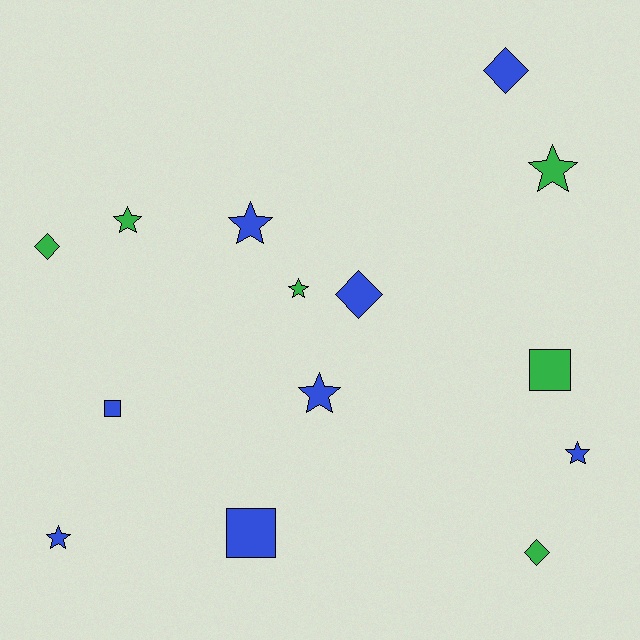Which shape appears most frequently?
Star, with 7 objects.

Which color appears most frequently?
Blue, with 8 objects.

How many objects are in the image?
There are 14 objects.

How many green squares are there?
There is 1 green square.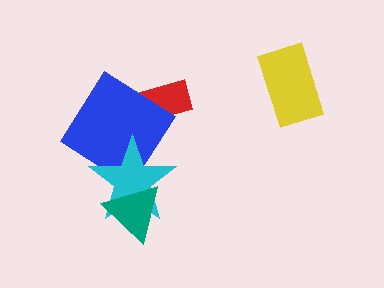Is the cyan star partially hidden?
Yes, it is partially covered by another shape.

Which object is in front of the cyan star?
The teal triangle is in front of the cyan star.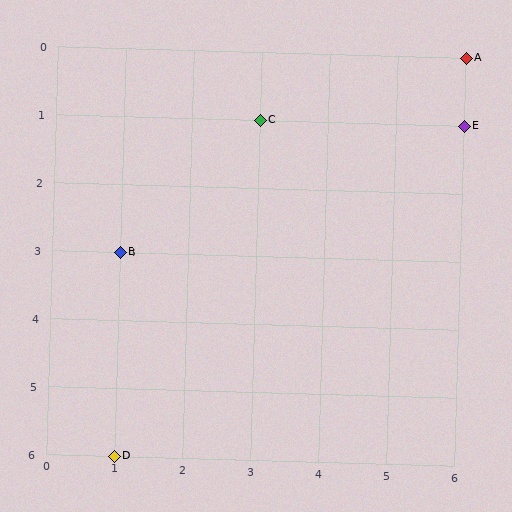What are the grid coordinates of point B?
Point B is at grid coordinates (1, 3).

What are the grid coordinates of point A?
Point A is at grid coordinates (6, 0).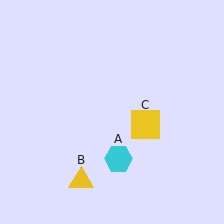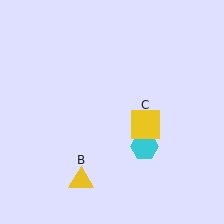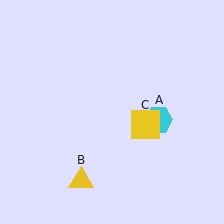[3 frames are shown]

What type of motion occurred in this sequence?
The cyan hexagon (object A) rotated counterclockwise around the center of the scene.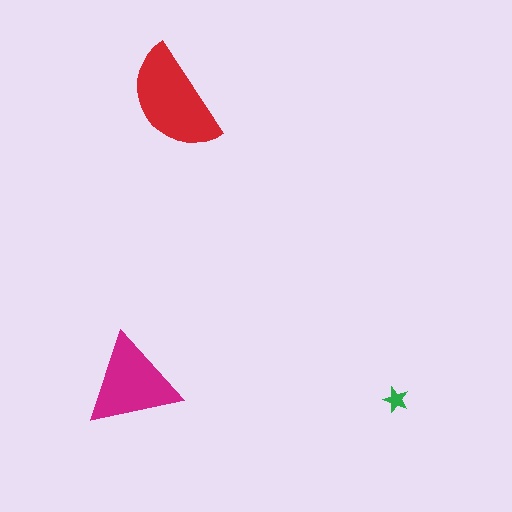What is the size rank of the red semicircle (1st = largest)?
1st.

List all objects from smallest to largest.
The green star, the magenta triangle, the red semicircle.